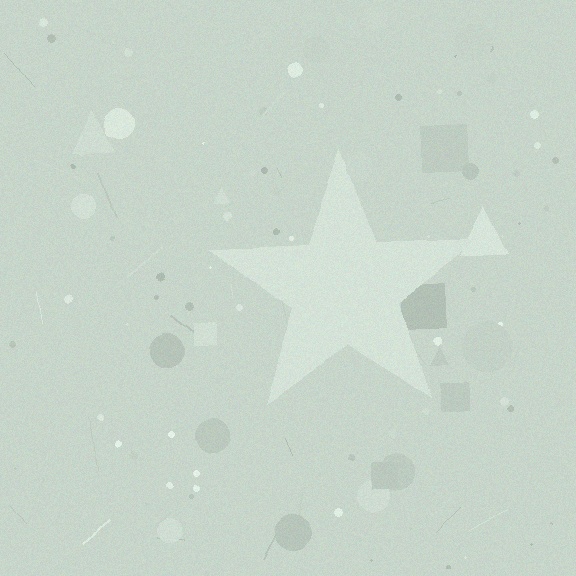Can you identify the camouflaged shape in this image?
The camouflaged shape is a star.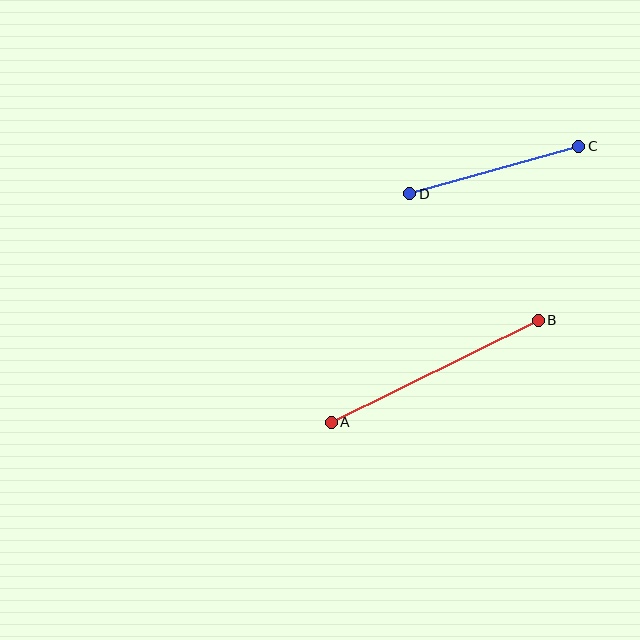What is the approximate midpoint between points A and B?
The midpoint is at approximately (435, 371) pixels.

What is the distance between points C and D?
The distance is approximately 175 pixels.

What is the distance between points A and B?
The distance is approximately 231 pixels.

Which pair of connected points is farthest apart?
Points A and B are farthest apart.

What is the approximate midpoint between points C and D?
The midpoint is at approximately (494, 170) pixels.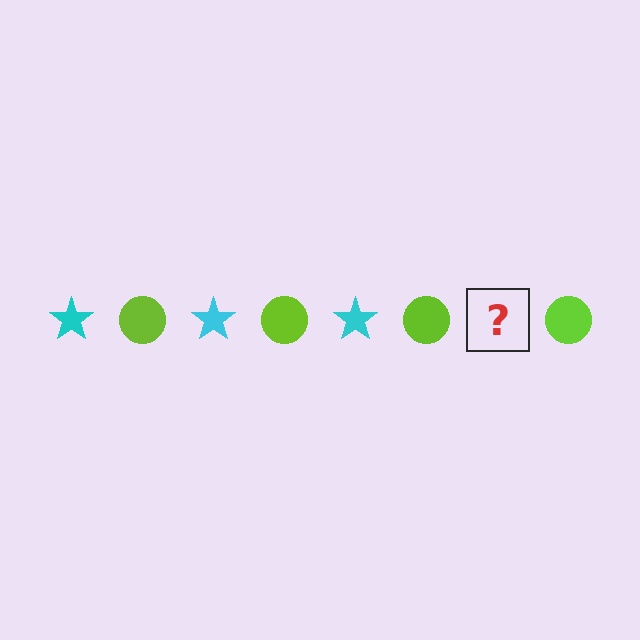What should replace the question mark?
The question mark should be replaced with a cyan star.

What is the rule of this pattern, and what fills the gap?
The rule is that the pattern alternates between cyan star and lime circle. The gap should be filled with a cyan star.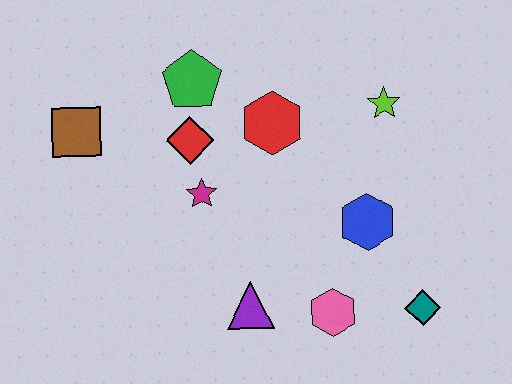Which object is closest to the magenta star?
The red diamond is closest to the magenta star.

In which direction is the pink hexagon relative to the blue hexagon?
The pink hexagon is below the blue hexagon.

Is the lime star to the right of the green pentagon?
Yes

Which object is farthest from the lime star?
The brown square is farthest from the lime star.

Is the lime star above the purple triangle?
Yes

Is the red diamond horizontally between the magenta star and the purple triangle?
No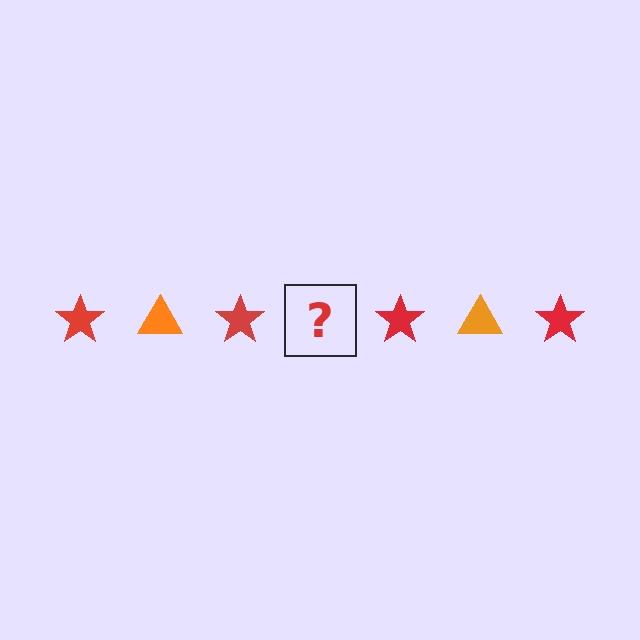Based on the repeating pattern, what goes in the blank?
The blank should be an orange triangle.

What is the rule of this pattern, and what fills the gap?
The rule is that the pattern alternates between red star and orange triangle. The gap should be filled with an orange triangle.